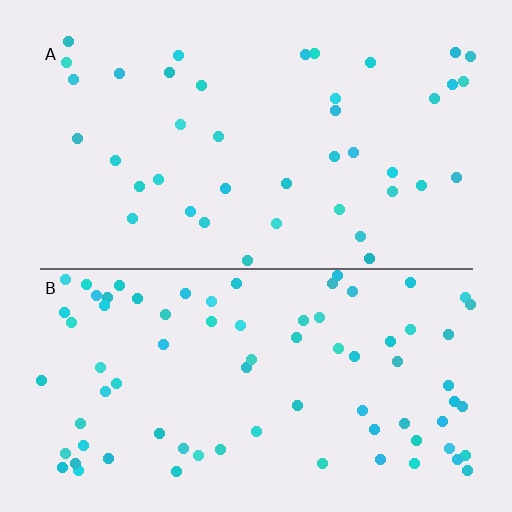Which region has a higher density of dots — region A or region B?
B (the bottom).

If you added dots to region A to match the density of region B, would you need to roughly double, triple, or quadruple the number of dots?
Approximately double.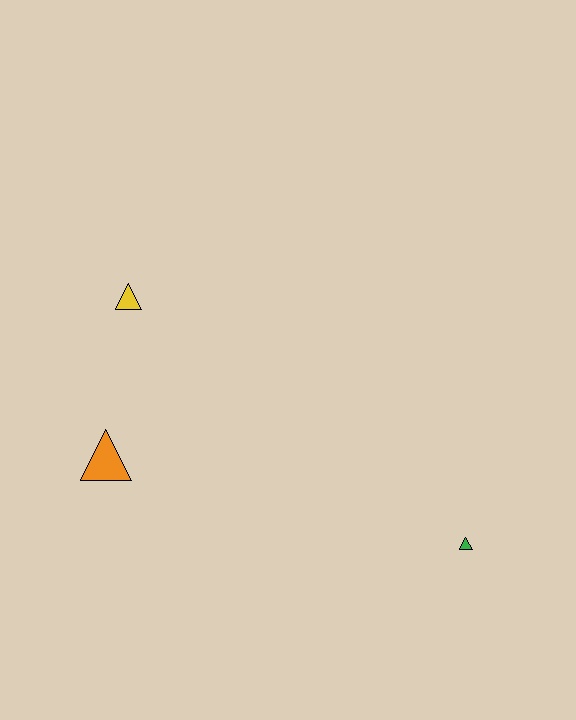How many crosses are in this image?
There are no crosses.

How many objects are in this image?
There are 3 objects.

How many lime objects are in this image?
There are no lime objects.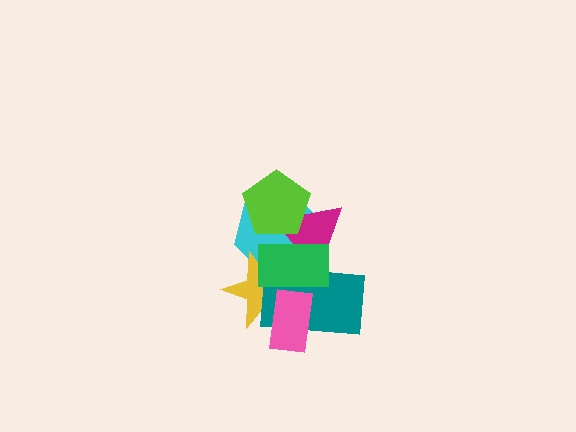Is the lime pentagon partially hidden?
Yes, it is partially covered by another shape.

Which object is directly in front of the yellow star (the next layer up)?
The teal rectangle is directly in front of the yellow star.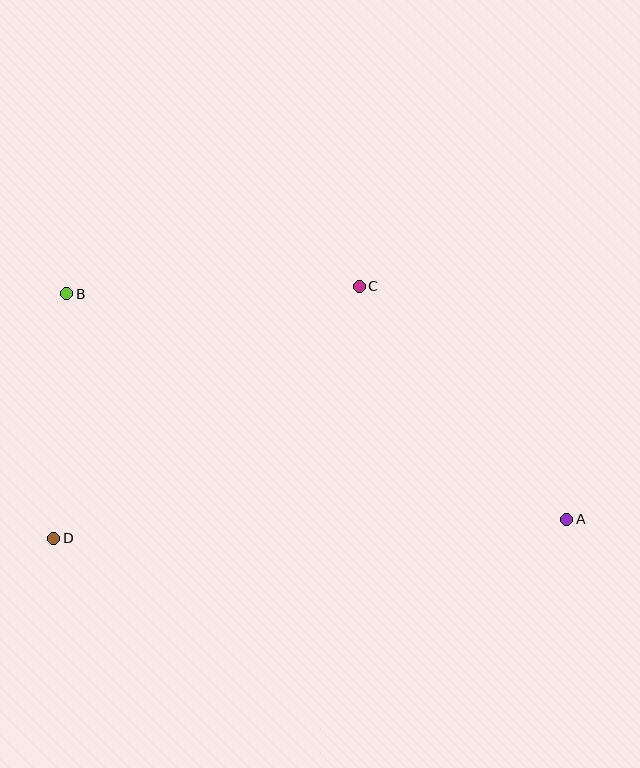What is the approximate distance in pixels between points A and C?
The distance between A and C is approximately 312 pixels.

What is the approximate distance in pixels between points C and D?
The distance between C and D is approximately 397 pixels.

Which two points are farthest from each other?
Points A and B are farthest from each other.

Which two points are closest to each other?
Points B and D are closest to each other.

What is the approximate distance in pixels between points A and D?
The distance between A and D is approximately 513 pixels.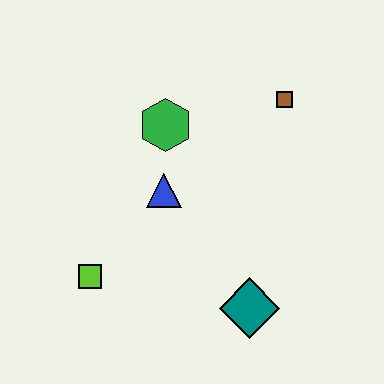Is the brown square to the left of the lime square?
No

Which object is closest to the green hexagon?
The blue triangle is closest to the green hexagon.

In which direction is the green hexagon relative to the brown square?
The green hexagon is to the left of the brown square.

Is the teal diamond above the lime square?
No